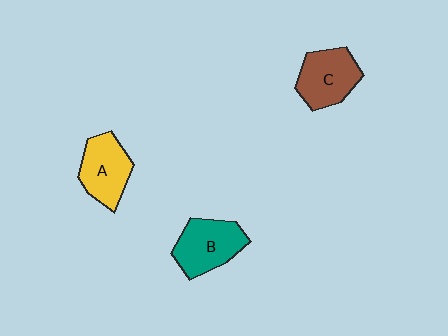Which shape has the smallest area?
Shape A (yellow).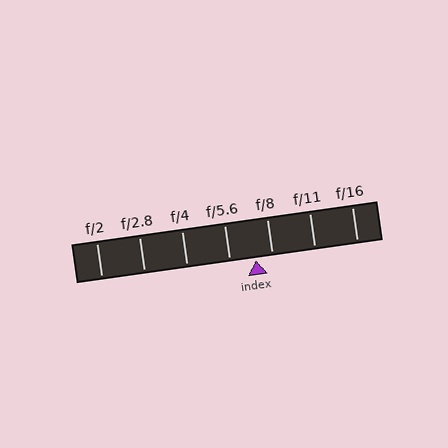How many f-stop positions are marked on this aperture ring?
There are 7 f-stop positions marked.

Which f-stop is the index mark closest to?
The index mark is closest to f/8.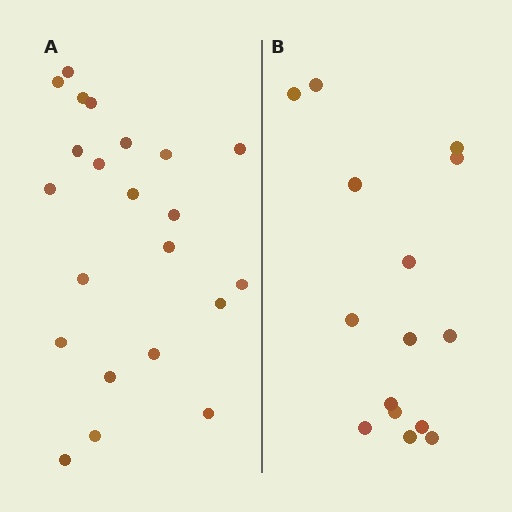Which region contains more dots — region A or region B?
Region A (the left region) has more dots.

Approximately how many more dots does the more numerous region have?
Region A has roughly 8 or so more dots than region B.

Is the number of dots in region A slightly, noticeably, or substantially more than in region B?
Region A has substantially more. The ratio is roughly 1.5 to 1.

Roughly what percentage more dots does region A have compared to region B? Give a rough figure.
About 45% more.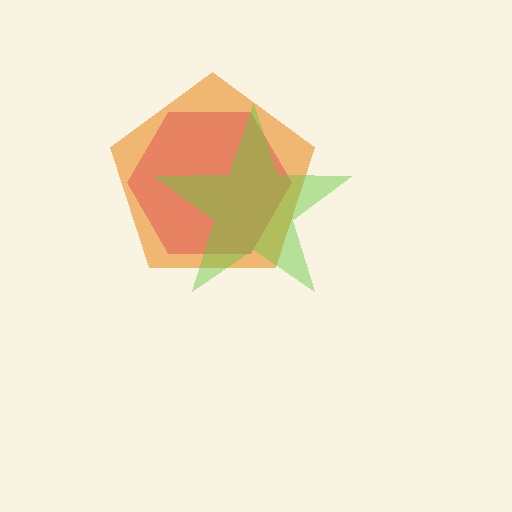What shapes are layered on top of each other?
The layered shapes are: a magenta hexagon, an orange pentagon, a lime star.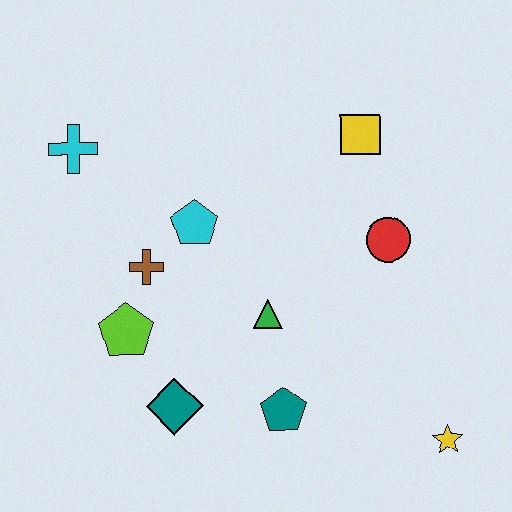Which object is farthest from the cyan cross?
The yellow star is farthest from the cyan cross.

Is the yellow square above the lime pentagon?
Yes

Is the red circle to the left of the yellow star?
Yes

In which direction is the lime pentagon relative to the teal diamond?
The lime pentagon is above the teal diamond.